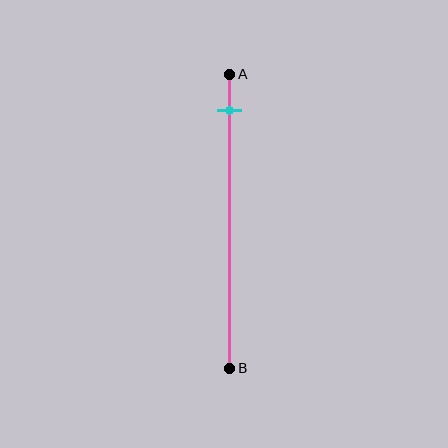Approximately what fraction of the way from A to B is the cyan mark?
The cyan mark is approximately 10% of the way from A to B.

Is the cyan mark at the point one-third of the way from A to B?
No, the mark is at about 10% from A, not at the 33% one-third point.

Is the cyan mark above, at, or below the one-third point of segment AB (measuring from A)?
The cyan mark is above the one-third point of segment AB.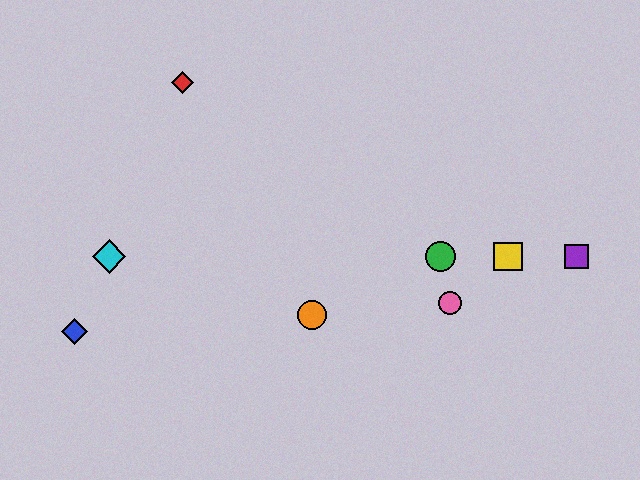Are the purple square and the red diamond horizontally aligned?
No, the purple square is at y≈257 and the red diamond is at y≈83.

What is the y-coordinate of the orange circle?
The orange circle is at y≈315.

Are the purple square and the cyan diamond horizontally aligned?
Yes, both are at y≈257.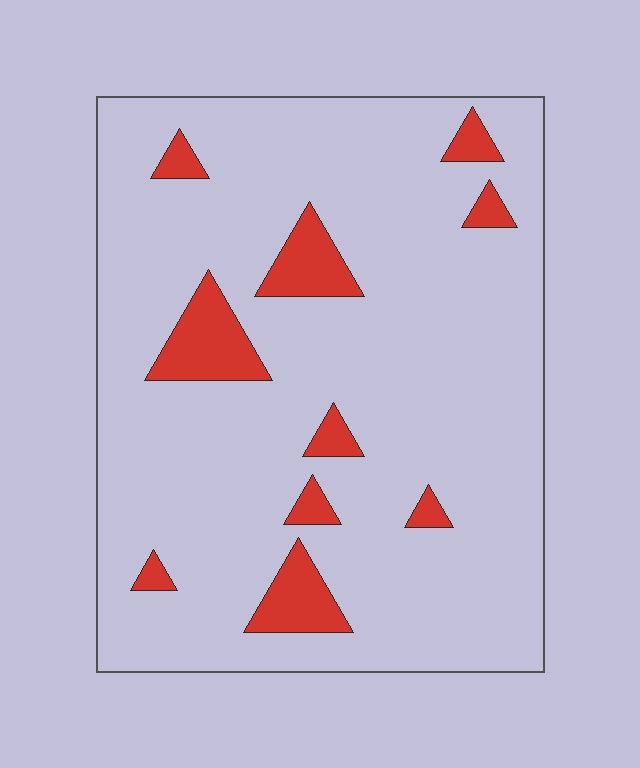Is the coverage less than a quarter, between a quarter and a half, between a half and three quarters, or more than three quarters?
Less than a quarter.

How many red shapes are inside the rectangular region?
10.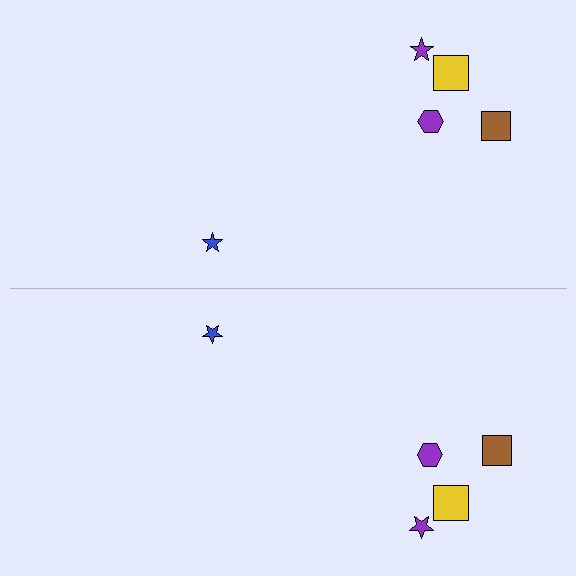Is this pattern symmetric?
Yes, this pattern has bilateral (reflection) symmetry.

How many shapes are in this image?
There are 10 shapes in this image.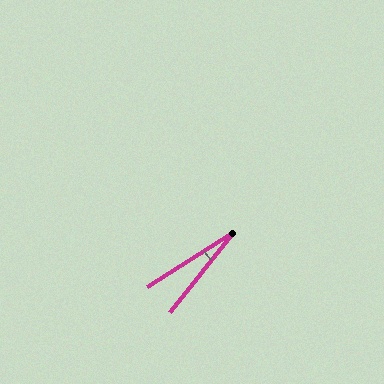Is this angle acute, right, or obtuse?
It is acute.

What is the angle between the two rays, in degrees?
Approximately 19 degrees.